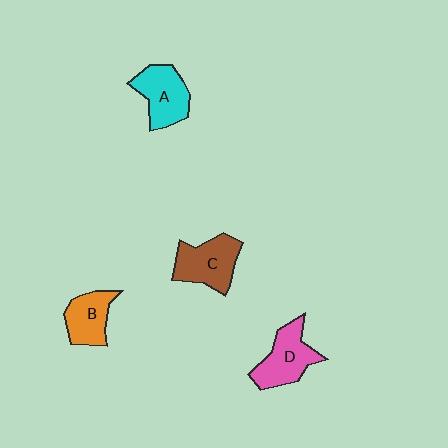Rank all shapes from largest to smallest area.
From largest to smallest: C (brown), D (pink), A (cyan), B (orange).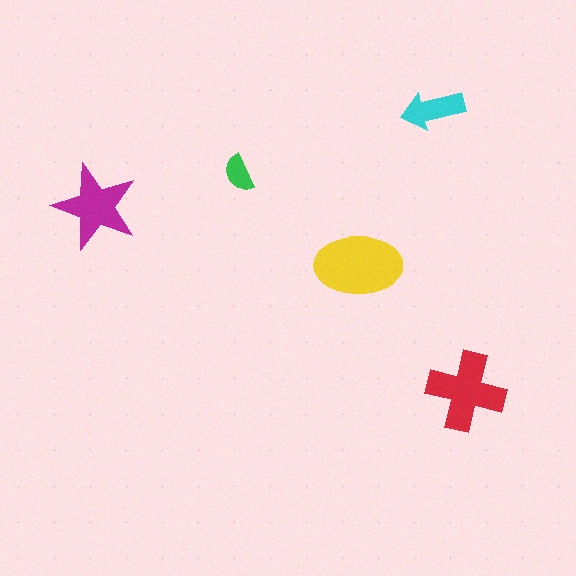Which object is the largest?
The yellow ellipse.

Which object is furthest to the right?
The red cross is rightmost.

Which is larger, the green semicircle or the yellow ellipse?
The yellow ellipse.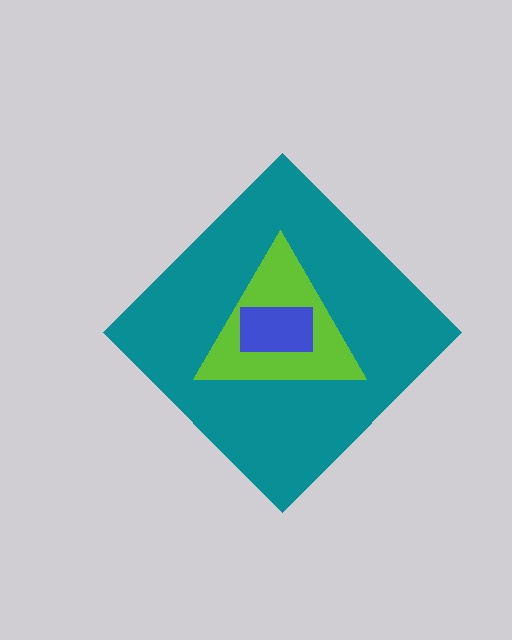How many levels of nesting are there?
3.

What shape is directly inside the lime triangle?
The blue rectangle.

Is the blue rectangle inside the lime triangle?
Yes.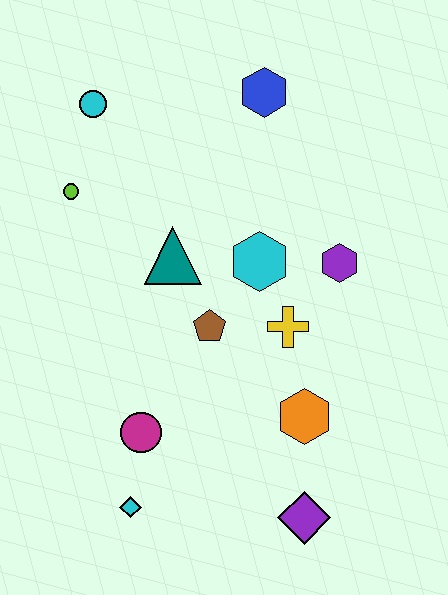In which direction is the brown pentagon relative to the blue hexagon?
The brown pentagon is below the blue hexagon.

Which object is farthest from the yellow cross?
The cyan circle is farthest from the yellow cross.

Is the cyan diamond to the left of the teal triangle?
Yes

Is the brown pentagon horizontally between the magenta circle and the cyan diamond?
No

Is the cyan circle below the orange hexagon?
No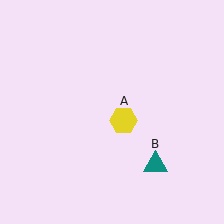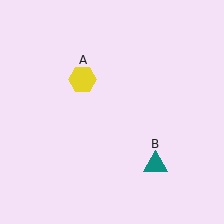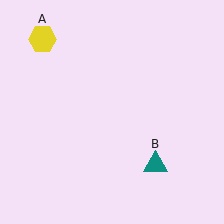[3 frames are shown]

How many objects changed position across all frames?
1 object changed position: yellow hexagon (object A).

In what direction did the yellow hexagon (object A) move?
The yellow hexagon (object A) moved up and to the left.